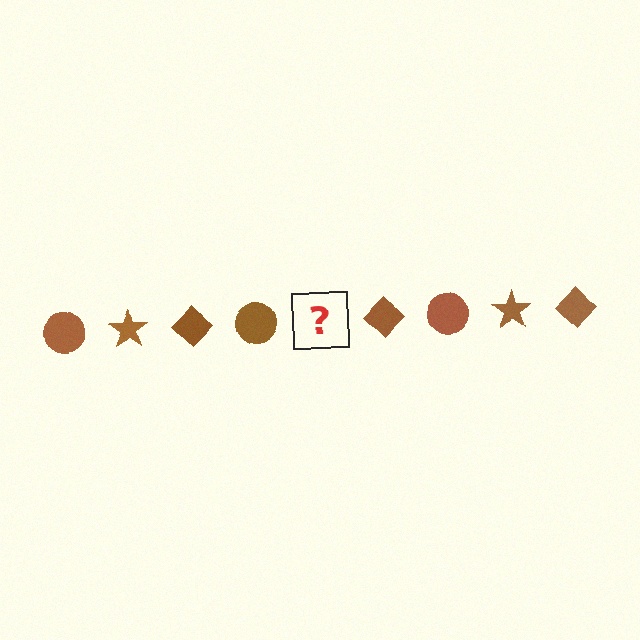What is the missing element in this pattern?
The missing element is a brown star.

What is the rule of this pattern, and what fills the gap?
The rule is that the pattern cycles through circle, star, diamond shapes in brown. The gap should be filled with a brown star.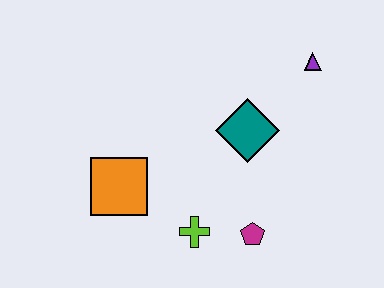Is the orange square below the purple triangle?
Yes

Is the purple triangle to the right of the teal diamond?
Yes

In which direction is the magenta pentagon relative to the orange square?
The magenta pentagon is to the right of the orange square.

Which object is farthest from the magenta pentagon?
The purple triangle is farthest from the magenta pentagon.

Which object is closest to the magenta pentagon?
The lime cross is closest to the magenta pentagon.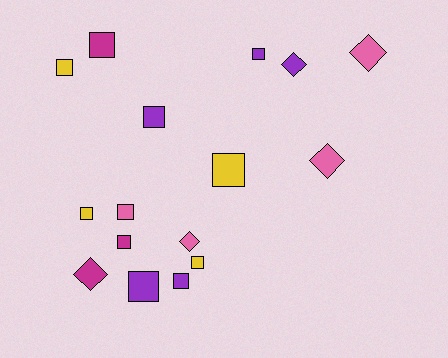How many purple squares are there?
There are 4 purple squares.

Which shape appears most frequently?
Square, with 11 objects.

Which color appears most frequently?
Purple, with 5 objects.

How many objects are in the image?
There are 16 objects.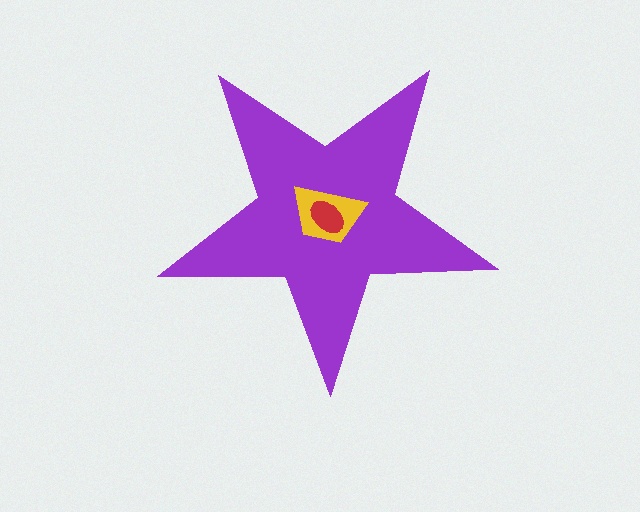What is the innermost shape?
The red ellipse.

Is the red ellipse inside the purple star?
Yes.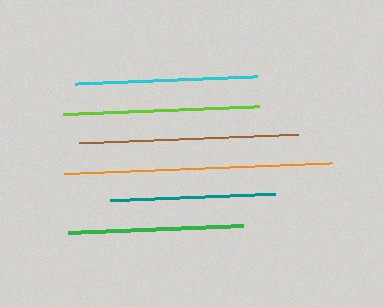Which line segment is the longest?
The orange line is the longest at approximately 269 pixels.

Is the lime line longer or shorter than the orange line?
The orange line is longer than the lime line.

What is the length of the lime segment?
The lime segment is approximately 196 pixels long.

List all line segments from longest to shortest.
From longest to shortest: orange, brown, lime, cyan, green, teal.